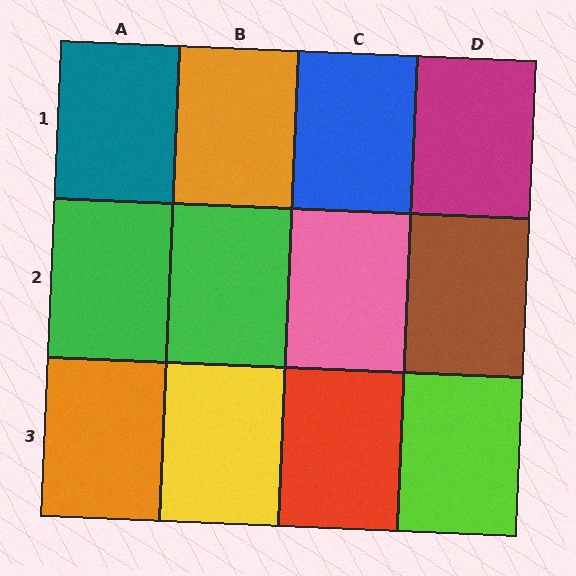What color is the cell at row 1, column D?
Magenta.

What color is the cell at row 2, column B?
Green.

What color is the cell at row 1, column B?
Orange.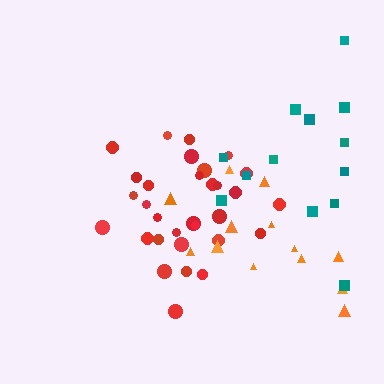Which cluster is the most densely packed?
Red.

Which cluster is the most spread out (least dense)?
Teal.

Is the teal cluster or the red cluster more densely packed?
Red.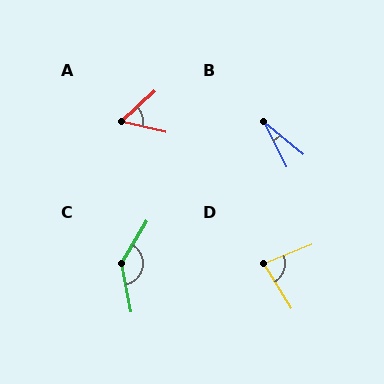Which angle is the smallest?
B, at approximately 24 degrees.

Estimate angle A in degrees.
Approximately 55 degrees.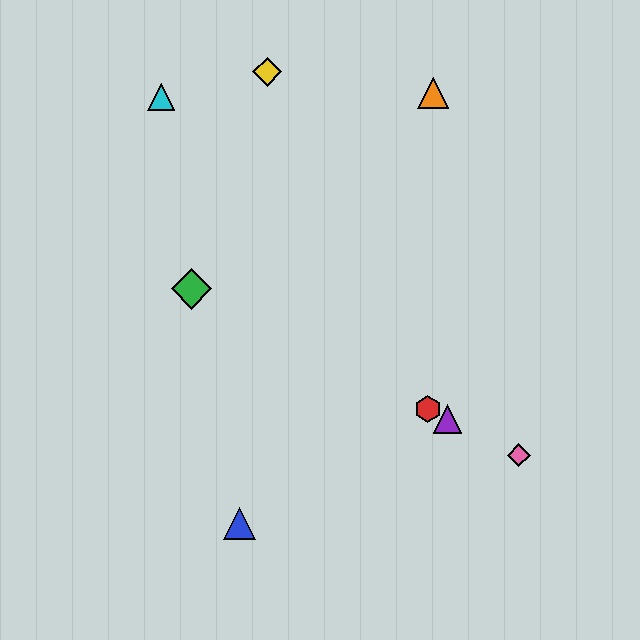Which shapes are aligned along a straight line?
The red hexagon, the green diamond, the purple triangle, the pink diamond are aligned along a straight line.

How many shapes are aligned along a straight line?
4 shapes (the red hexagon, the green diamond, the purple triangle, the pink diamond) are aligned along a straight line.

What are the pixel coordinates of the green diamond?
The green diamond is at (192, 289).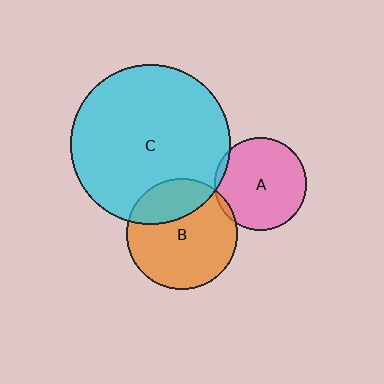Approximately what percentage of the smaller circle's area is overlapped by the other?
Approximately 5%.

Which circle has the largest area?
Circle C (cyan).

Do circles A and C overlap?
Yes.